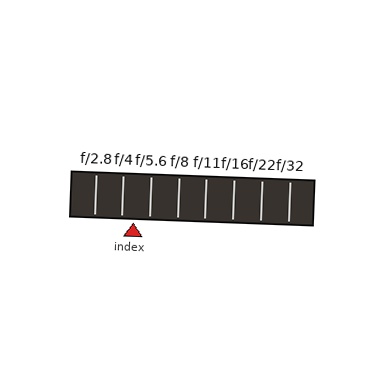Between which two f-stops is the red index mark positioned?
The index mark is between f/4 and f/5.6.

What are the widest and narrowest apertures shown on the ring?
The widest aperture shown is f/2.8 and the narrowest is f/32.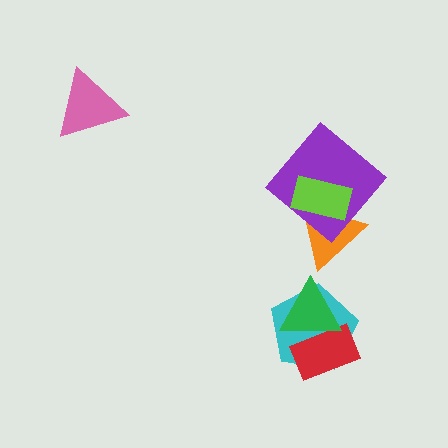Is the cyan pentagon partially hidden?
Yes, it is partially covered by another shape.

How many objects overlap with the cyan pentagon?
2 objects overlap with the cyan pentagon.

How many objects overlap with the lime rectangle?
2 objects overlap with the lime rectangle.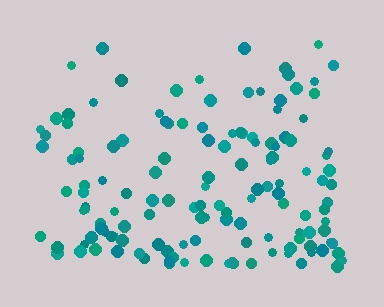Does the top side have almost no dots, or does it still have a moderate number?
Still a moderate number, just noticeably fewer than the bottom.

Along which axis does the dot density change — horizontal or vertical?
Vertical.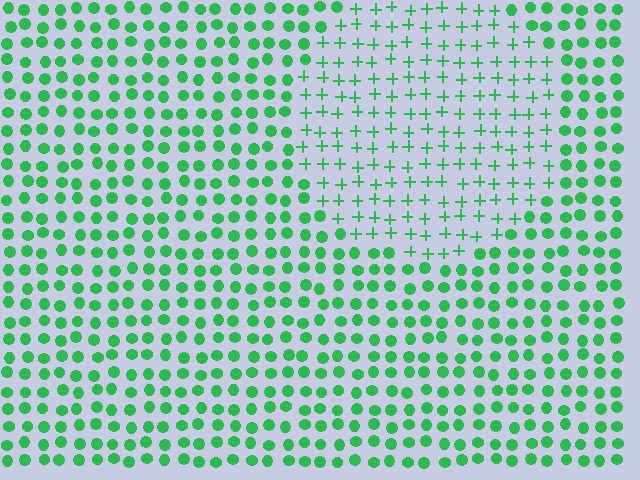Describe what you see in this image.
The image is filled with small green elements arranged in a uniform grid. A circle-shaped region contains plus signs, while the surrounding area contains circles. The boundary is defined purely by the change in element shape.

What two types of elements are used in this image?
The image uses plus signs inside the circle region and circles outside it.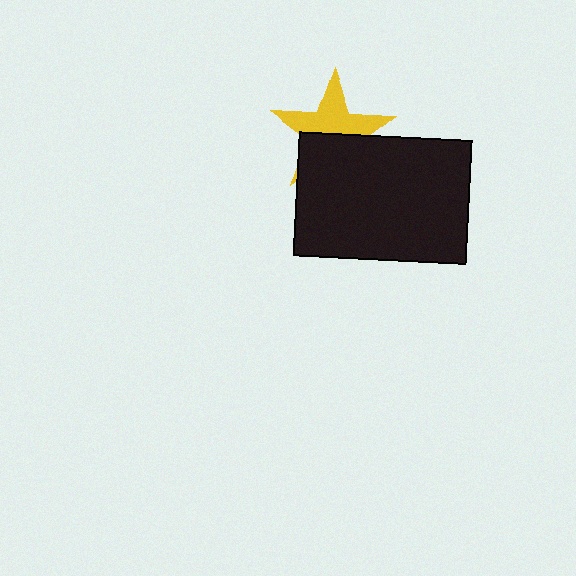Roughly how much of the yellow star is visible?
About half of it is visible (roughly 54%).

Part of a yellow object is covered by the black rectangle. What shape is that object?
It is a star.